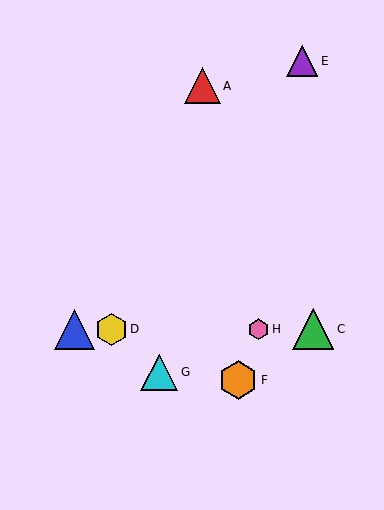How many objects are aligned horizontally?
4 objects (B, C, D, H) are aligned horizontally.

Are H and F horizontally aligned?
No, H is at y≈329 and F is at y≈380.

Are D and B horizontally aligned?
Yes, both are at y≈329.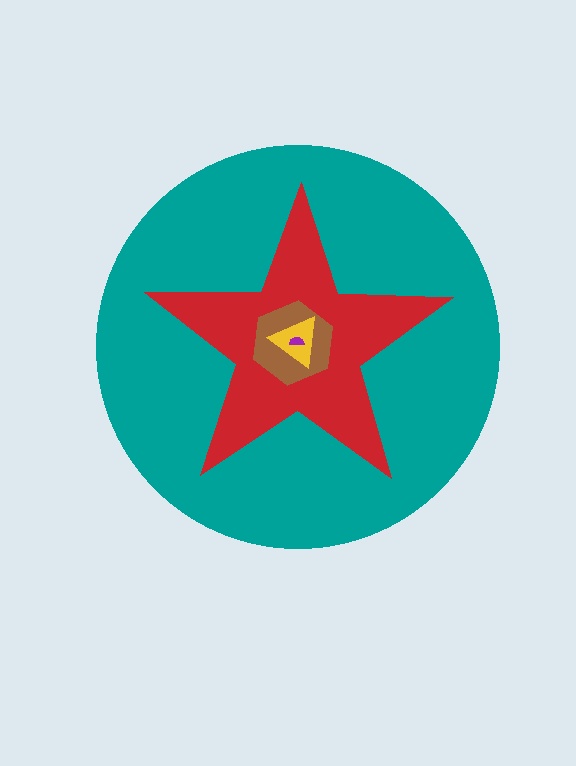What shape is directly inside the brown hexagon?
The yellow triangle.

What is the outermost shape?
The teal circle.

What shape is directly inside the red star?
The brown hexagon.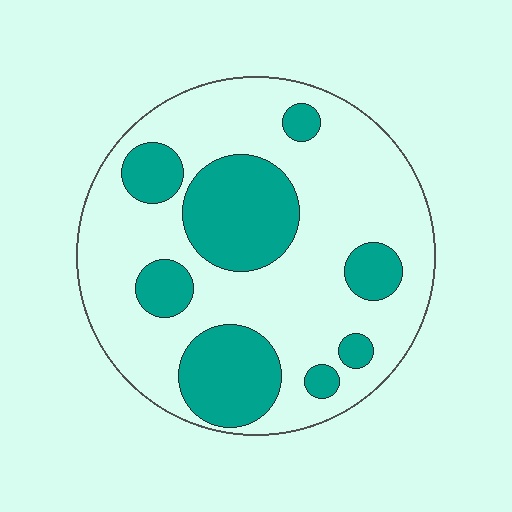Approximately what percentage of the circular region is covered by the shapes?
Approximately 30%.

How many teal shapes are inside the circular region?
8.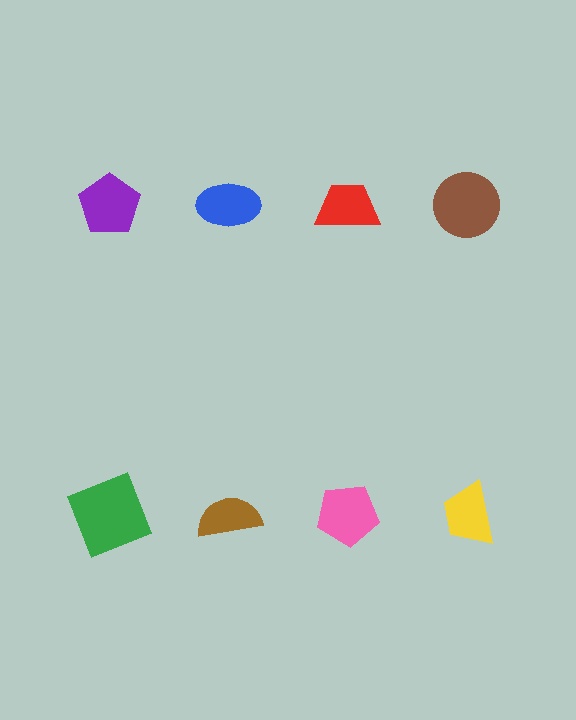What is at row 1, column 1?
A purple pentagon.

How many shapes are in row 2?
4 shapes.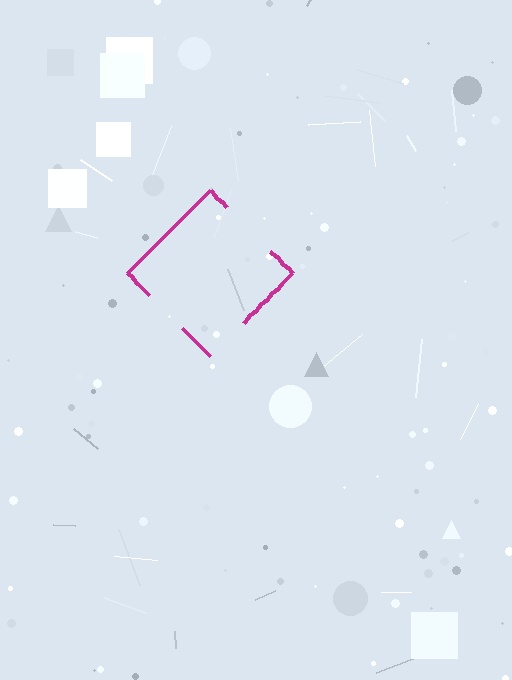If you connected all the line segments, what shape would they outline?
They would outline a diamond.